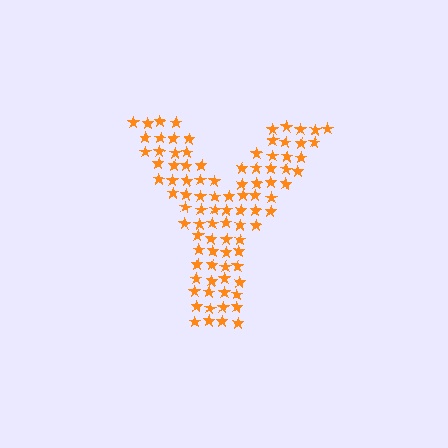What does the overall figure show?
The overall figure shows the letter Y.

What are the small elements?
The small elements are stars.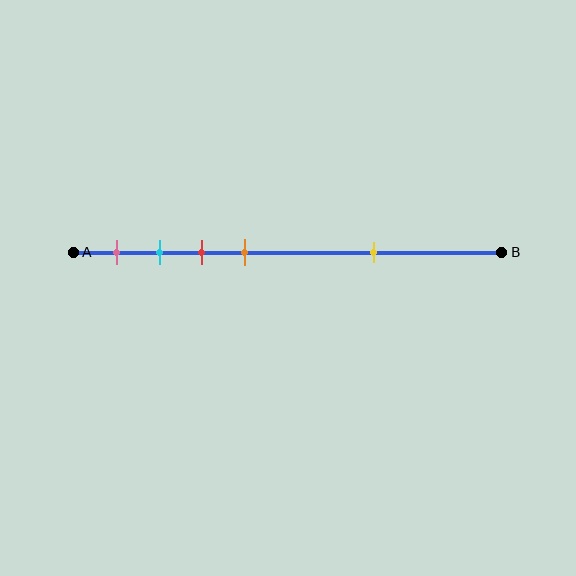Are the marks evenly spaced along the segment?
No, the marks are not evenly spaced.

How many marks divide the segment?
There are 5 marks dividing the segment.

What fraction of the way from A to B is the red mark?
The red mark is approximately 30% (0.3) of the way from A to B.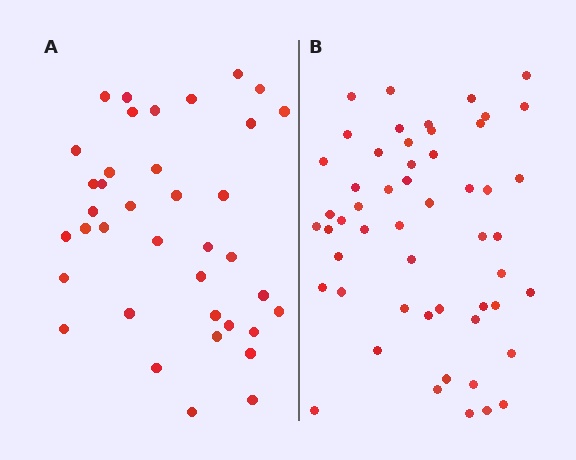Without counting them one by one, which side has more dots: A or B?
Region B (the right region) has more dots.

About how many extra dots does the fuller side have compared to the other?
Region B has approximately 15 more dots than region A.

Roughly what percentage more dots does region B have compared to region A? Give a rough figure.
About 40% more.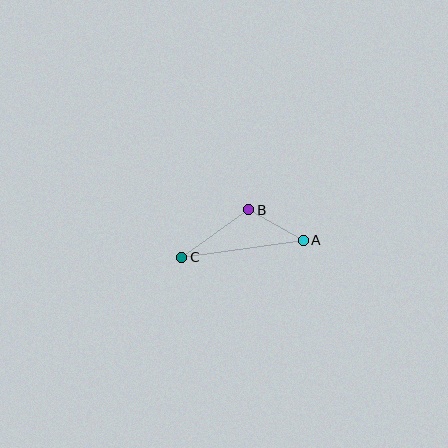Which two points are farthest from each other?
Points A and C are farthest from each other.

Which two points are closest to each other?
Points A and B are closest to each other.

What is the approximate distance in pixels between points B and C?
The distance between B and C is approximately 82 pixels.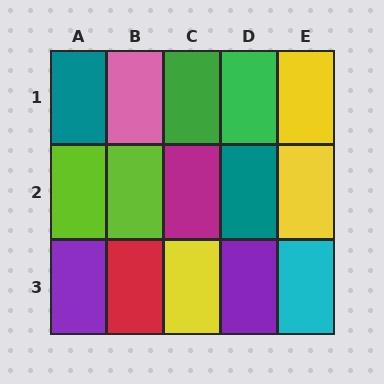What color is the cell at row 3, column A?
Purple.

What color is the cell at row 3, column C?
Yellow.